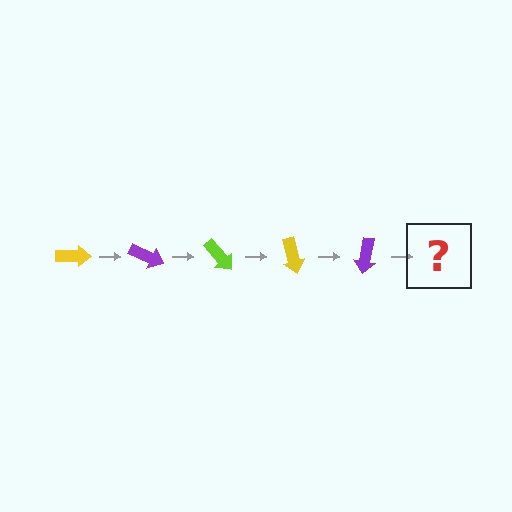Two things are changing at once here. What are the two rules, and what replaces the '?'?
The two rules are that it rotates 25 degrees each step and the color cycles through yellow, purple, and lime. The '?' should be a lime arrow, rotated 125 degrees from the start.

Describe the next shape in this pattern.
It should be a lime arrow, rotated 125 degrees from the start.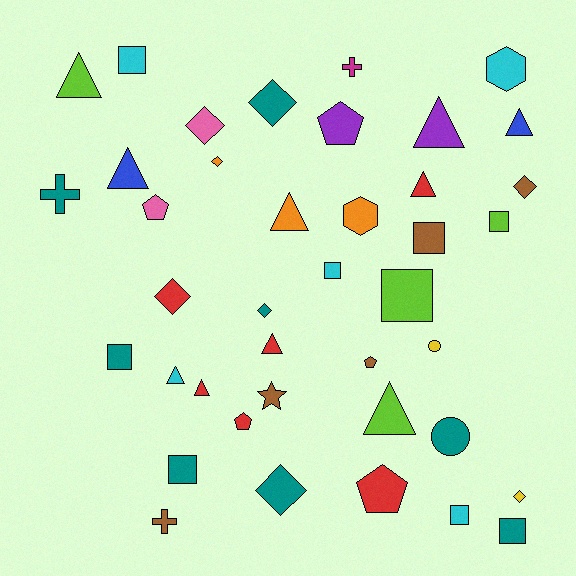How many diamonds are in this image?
There are 8 diamonds.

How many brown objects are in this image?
There are 5 brown objects.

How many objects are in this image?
There are 40 objects.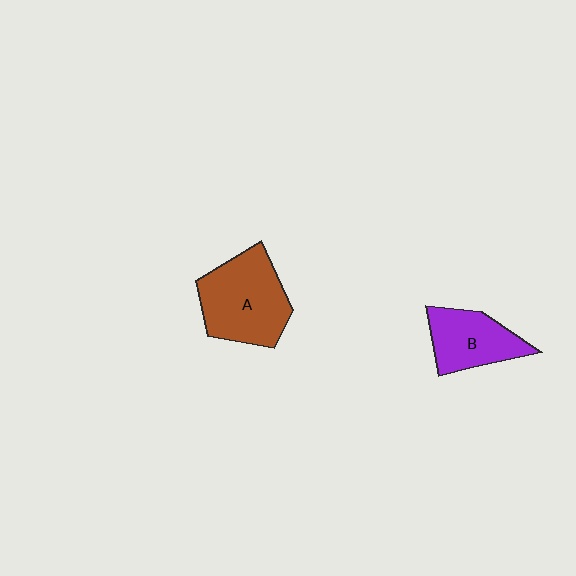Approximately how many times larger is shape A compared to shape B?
Approximately 1.4 times.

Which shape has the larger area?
Shape A (brown).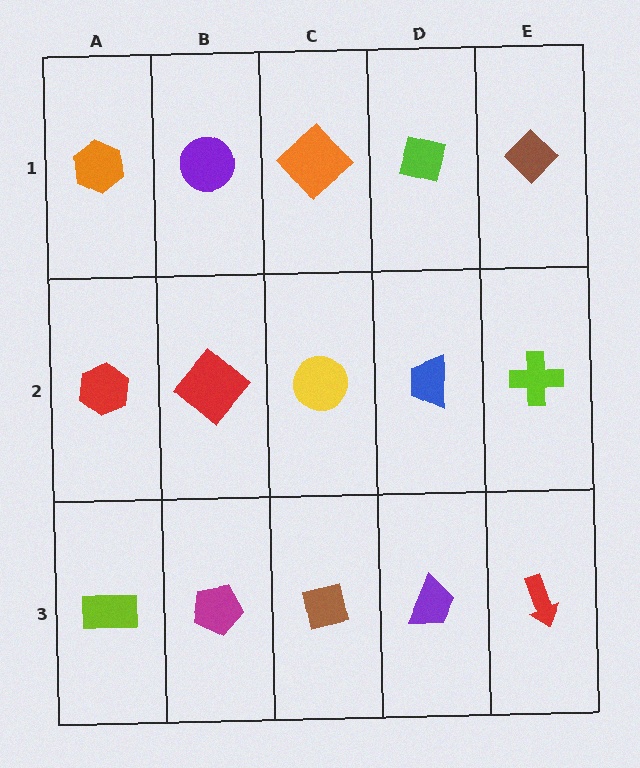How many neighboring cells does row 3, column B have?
3.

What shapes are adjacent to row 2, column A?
An orange hexagon (row 1, column A), a lime rectangle (row 3, column A), a red diamond (row 2, column B).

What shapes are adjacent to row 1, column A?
A red hexagon (row 2, column A), a purple circle (row 1, column B).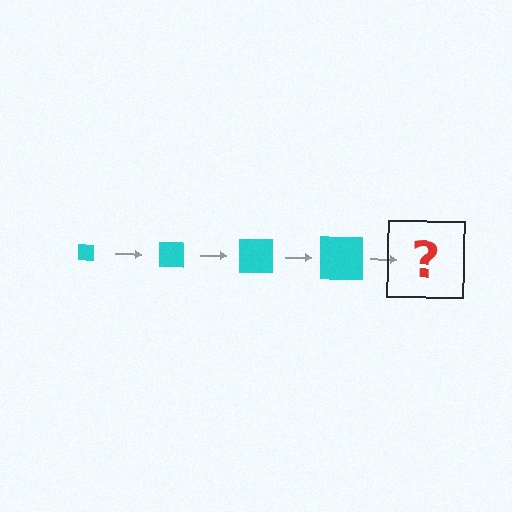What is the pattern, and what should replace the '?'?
The pattern is that the square gets progressively larger each step. The '?' should be a cyan square, larger than the previous one.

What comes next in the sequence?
The next element should be a cyan square, larger than the previous one.